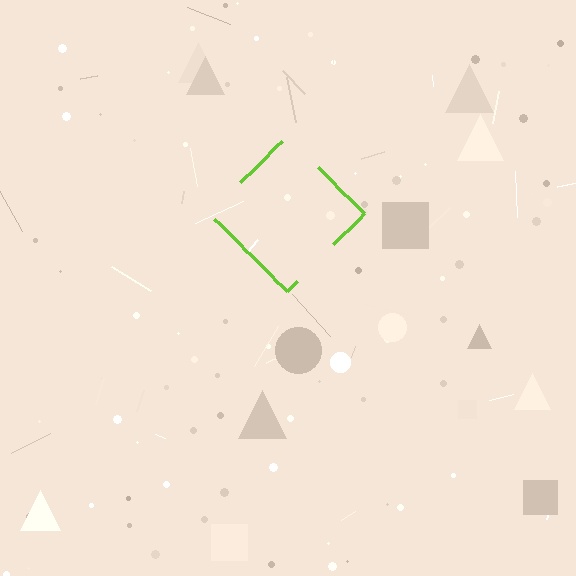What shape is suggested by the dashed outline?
The dashed outline suggests a diamond.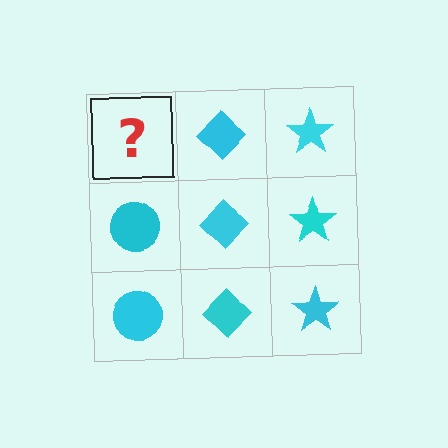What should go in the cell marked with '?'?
The missing cell should contain a cyan circle.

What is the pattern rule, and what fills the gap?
The rule is that each column has a consistent shape. The gap should be filled with a cyan circle.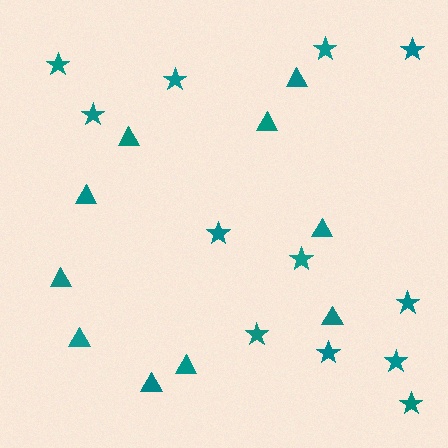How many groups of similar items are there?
There are 2 groups: one group of triangles (10) and one group of stars (12).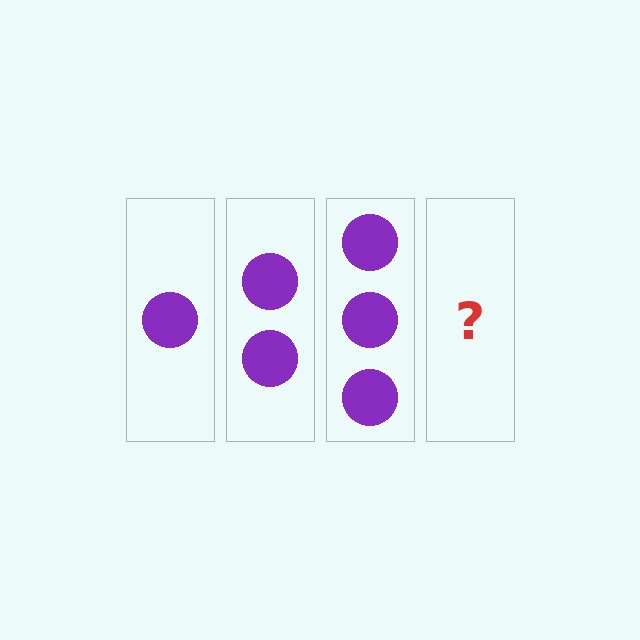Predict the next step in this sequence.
The next step is 4 circles.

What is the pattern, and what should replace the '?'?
The pattern is that each step adds one more circle. The '?' should be 4 circles.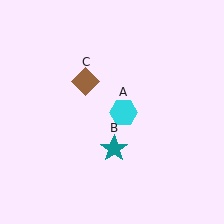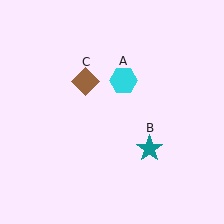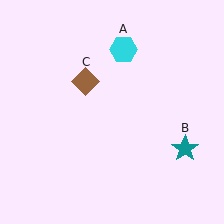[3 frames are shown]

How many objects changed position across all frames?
2 objects changed position: cyan hexagon (object A), teal star (object B).